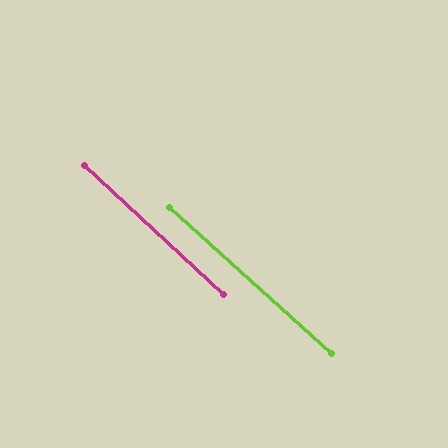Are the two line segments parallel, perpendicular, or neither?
Parallel — their directions differ by only 0.9°.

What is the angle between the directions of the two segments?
Approximately 1 degree.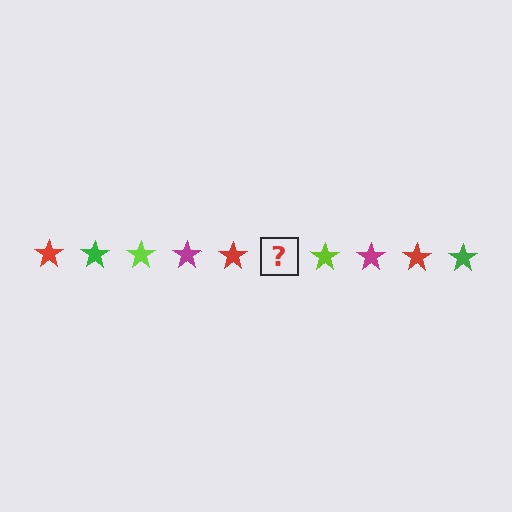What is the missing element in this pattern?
The missing element is a green star.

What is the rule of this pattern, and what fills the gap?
The rule is that the pattern cycles through red, green, lime, magenta stars. The gap should be filled with a green star.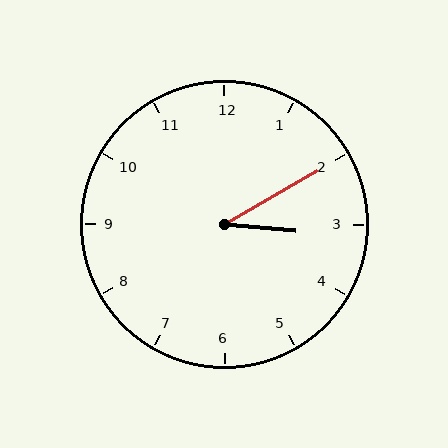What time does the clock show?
3:10.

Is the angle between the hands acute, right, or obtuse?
It is acute.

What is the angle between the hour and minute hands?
Approximately 35 degrees.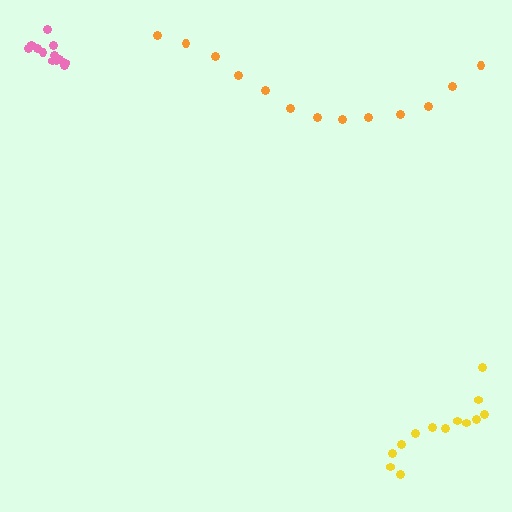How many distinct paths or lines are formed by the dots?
There are 3 distinct paths.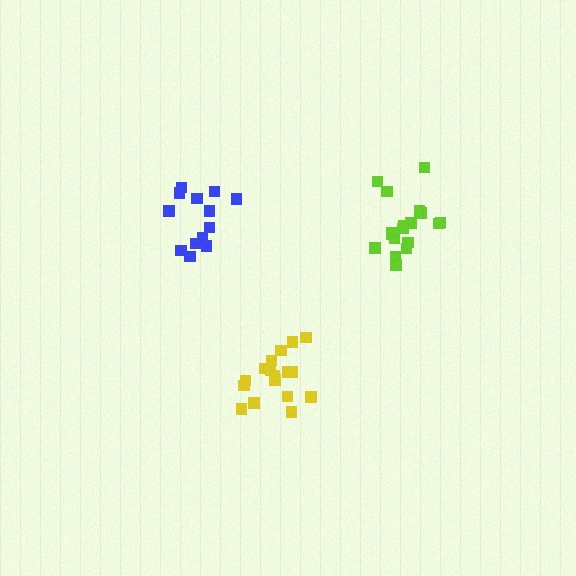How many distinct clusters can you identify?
There are 3 distinct clusters.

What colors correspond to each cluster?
The clusters are colored: blue, yellow, lime.